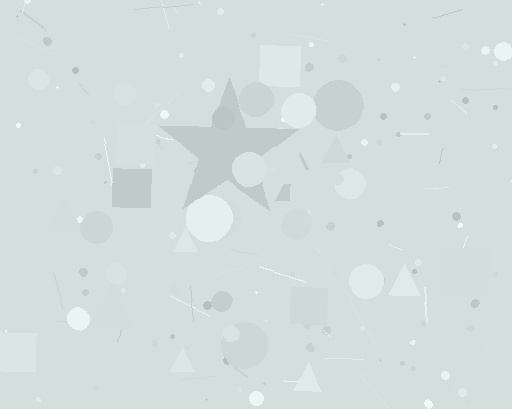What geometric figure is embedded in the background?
A star is embedded in the background.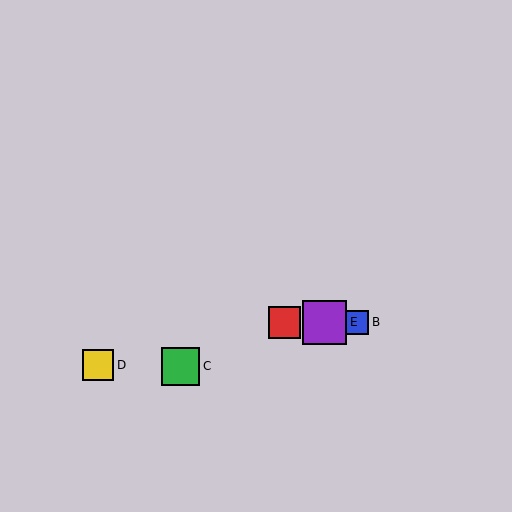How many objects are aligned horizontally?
3 objects (A, B, E) are aligned horizontally.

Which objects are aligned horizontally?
Objects A, B, E are aligned horizontally.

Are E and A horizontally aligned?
Yes, both are at y≈322.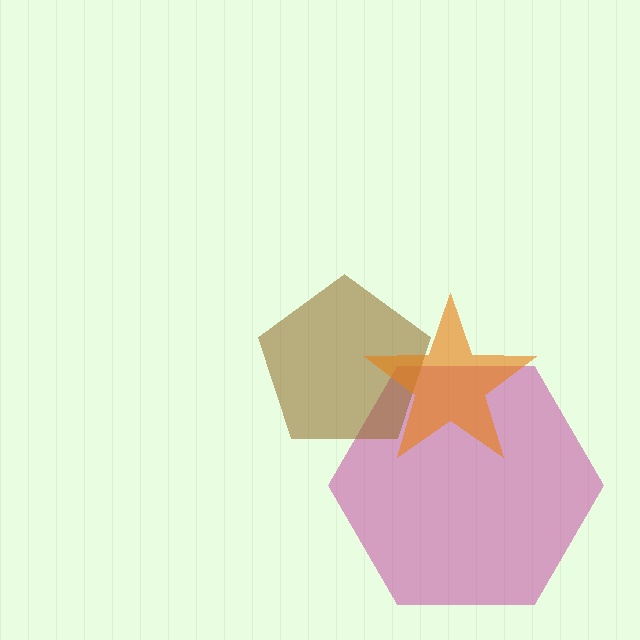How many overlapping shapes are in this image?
There are 3 overlapping shapes in the image.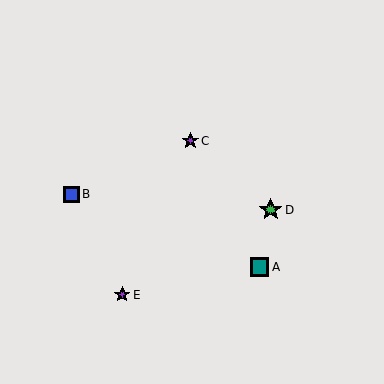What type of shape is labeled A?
Shape A is a teal square.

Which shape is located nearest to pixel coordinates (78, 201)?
The blue square (labeled B) at (71, 194) is nearest to that location.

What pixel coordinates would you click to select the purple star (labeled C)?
Click at (190, 141) to select the purple star C.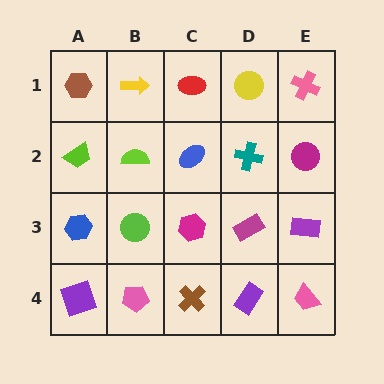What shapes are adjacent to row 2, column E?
A pink cross (row 1, column E), a purple rectangle (row 3, column E), a teal cross (row 2, column D).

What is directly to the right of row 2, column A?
A lime semicircle.